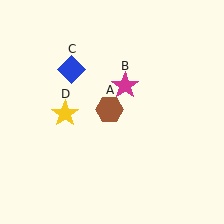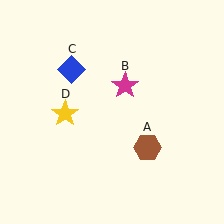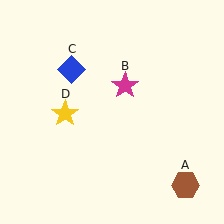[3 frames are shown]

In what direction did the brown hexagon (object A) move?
The brown hexagon (object A) moved down and to the right.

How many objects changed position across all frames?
1 object changed position: brown hexagon (object A).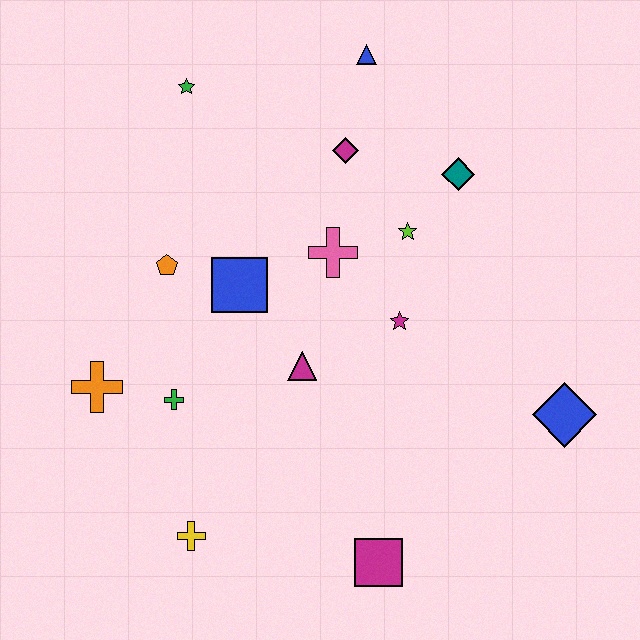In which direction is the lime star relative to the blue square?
The lime star is to the right of the blue square.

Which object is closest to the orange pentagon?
The blue square is closest to the orange pentagon.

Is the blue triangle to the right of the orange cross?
Yes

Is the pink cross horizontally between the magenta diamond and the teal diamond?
No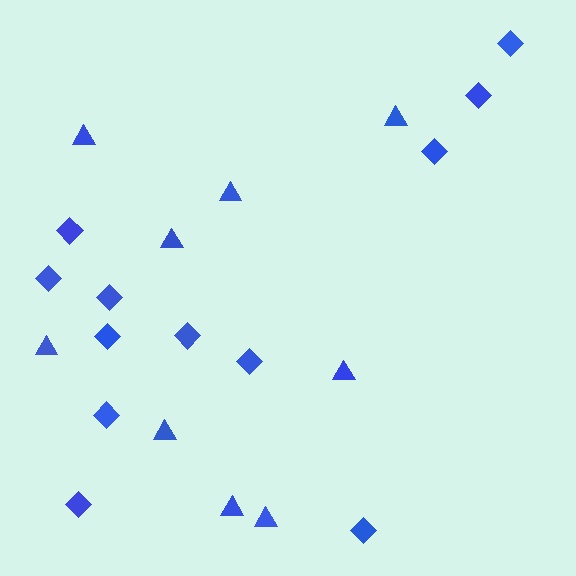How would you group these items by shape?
There are 2 groups: one group of diamonds (12) and one group of triangles (9).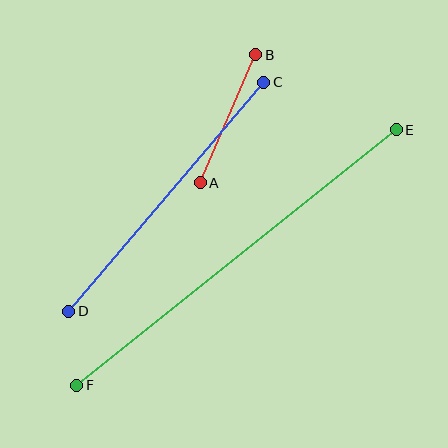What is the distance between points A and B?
The distance is approximately 140 pixels.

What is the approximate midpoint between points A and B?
The midpoint is at approximately (228, 119) pixels.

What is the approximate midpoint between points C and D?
The midpoint is at approximately (166, 197) pixels.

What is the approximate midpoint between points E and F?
The midpoint is at approximately (236, 257) pixels.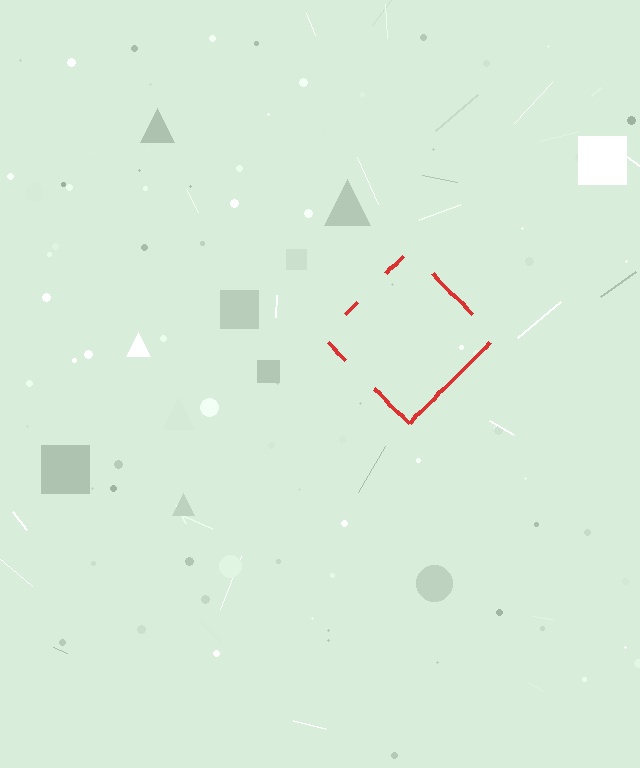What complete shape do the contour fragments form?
The contour fragments form a diamond.